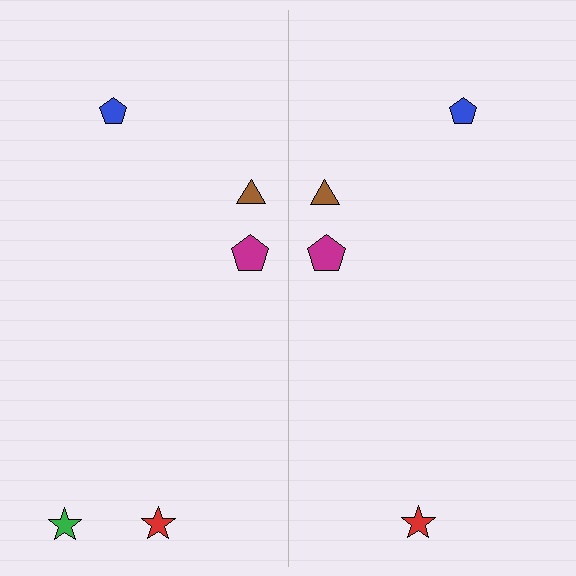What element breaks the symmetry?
A green star is missing from the right side.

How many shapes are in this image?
There are 9 shapes in this image.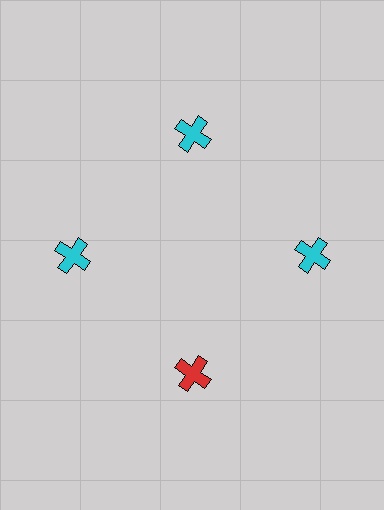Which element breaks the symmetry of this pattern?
The red cross at roughly the 6 o'clock position breaks the symmetry. All other shapes are cyan crosses.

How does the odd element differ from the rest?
It has a different color: red instead of cyan.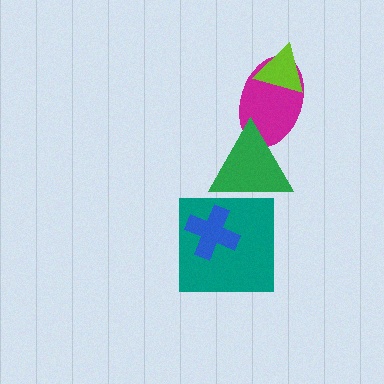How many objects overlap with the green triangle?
2 objects overlap with the green triangle.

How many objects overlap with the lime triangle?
1 object overlaps with the lime triangle.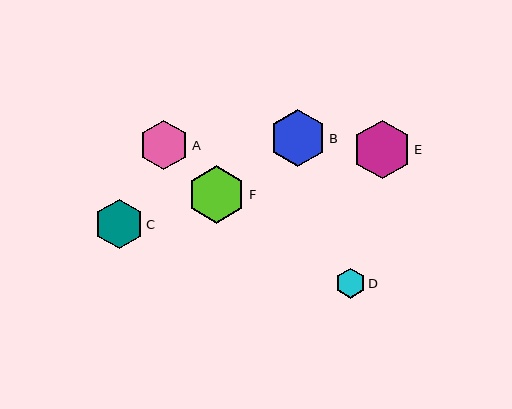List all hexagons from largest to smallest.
From largest to smallest: E, F, B, A, C, D.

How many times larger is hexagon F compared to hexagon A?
Hexagon F is approximately 1.2 times the size of hexagon A.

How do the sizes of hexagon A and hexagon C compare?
Hexagon A and hexagon C are approximately the same size.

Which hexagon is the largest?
Hexagon E is the largest with a size of approximately 58 pixels.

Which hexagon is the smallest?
Hexagon D is the smallest with a size of approximately 30 pixels.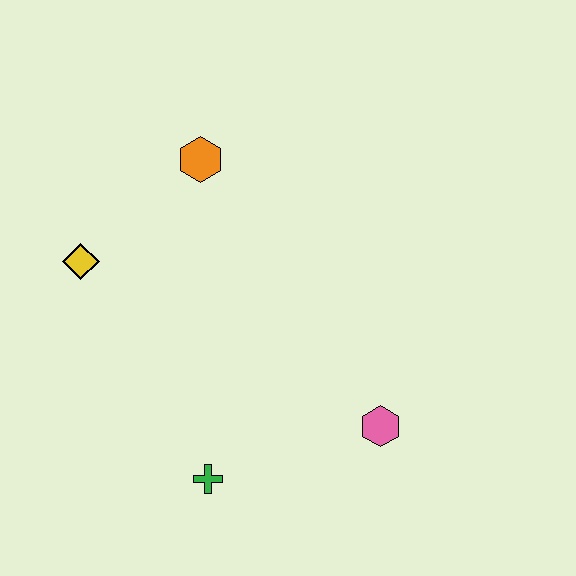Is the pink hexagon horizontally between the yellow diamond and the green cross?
No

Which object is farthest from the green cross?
The orange hexagon is farthest from the green cross.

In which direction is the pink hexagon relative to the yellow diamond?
The pink hexagon is to the right of the yellow diamond.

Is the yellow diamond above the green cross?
Yes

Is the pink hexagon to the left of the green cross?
No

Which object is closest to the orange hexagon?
The yellow diamond is closest to the orange hexagon.